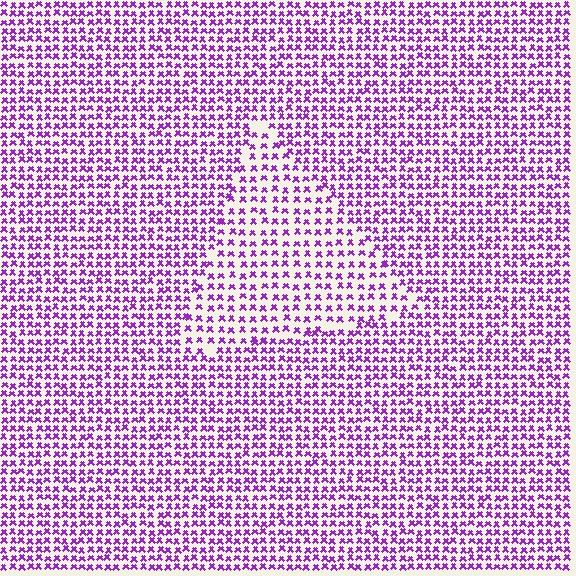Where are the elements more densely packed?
The elements are more densely packed outside the triangle boundary.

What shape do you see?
I see a triangle.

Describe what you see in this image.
The image contains small purple elements arranged at two different densities. A triangle-shaped region is visible where the elements are less densely packed than the surrounding area.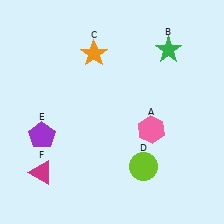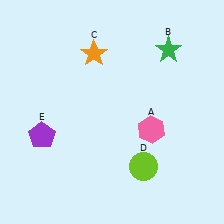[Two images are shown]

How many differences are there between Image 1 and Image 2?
There is 1 difference between the two images.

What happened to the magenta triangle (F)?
The magenta triangle (F) was removed in Image 2. It was in the bottom-left area of Image 1.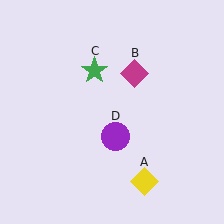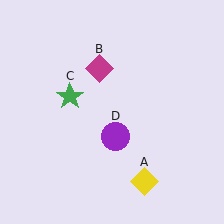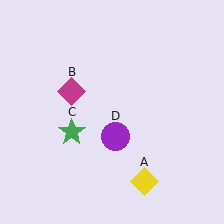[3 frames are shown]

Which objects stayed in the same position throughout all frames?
Yellow diamond (object A) and purple circle (object D) remained stationary.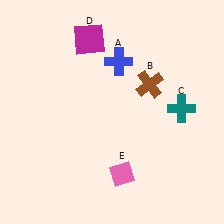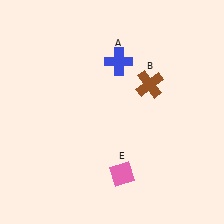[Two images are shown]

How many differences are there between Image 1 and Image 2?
There are 2 differences between the two images.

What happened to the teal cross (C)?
The teal cross (C) was removed in Image 2. It was in the top-right area of Image 1.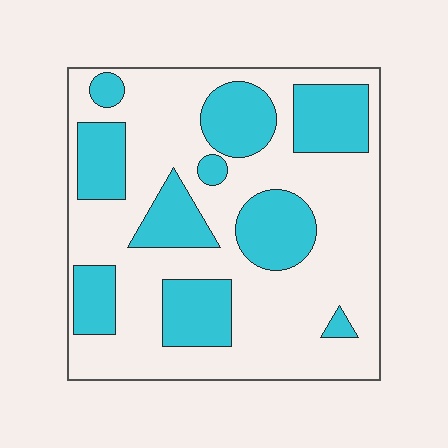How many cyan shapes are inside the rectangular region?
10.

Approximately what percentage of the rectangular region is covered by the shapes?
Approximately 35%.